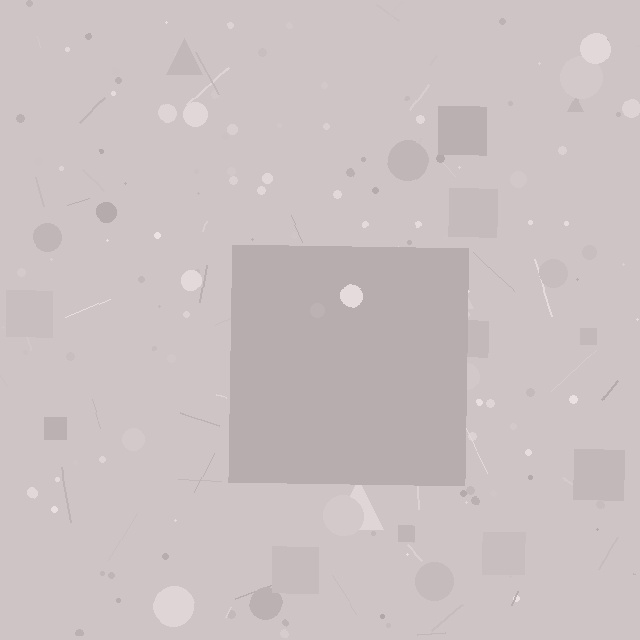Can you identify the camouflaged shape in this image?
The camouflaged shape is a square.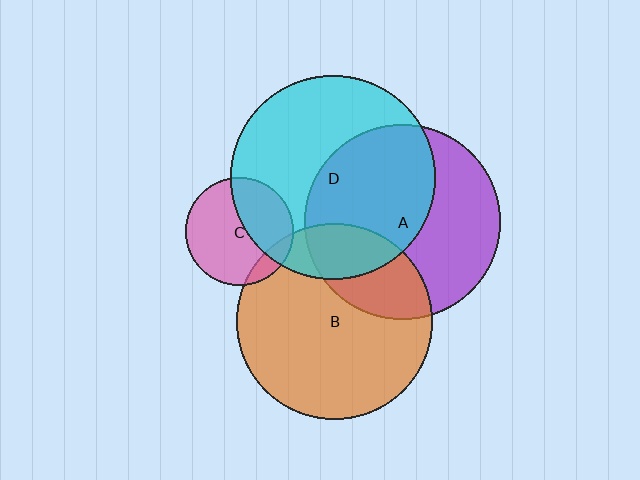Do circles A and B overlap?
Yes.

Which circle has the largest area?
Circle D (cyan).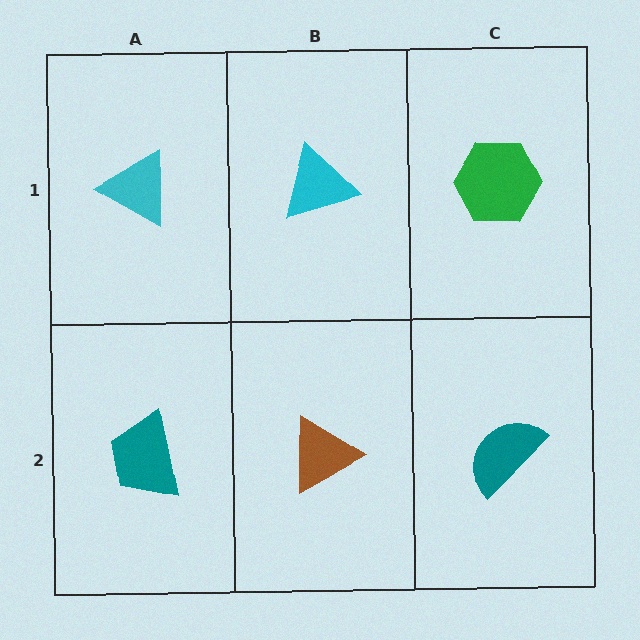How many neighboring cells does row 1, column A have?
2.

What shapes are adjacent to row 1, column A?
A teal trapezoid (row 2, column A), a cyan triangle (row 1, column B).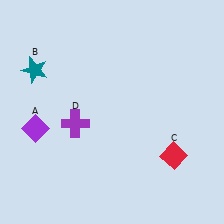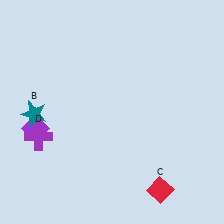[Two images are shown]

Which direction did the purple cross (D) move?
The purple cross (D) moved left.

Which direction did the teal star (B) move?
The teal star (B) moved down.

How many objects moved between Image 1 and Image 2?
3 objects moved between the two images.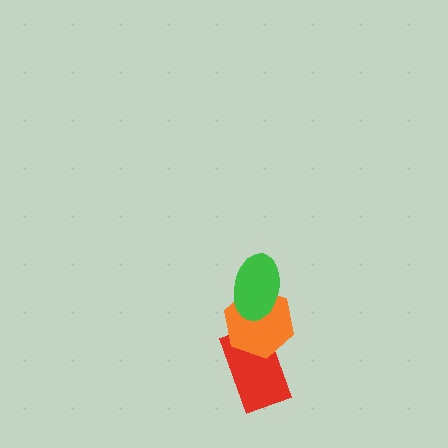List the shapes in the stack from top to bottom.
From top to bottom: the green ellipse, the orange hexagon, the red rectangle.